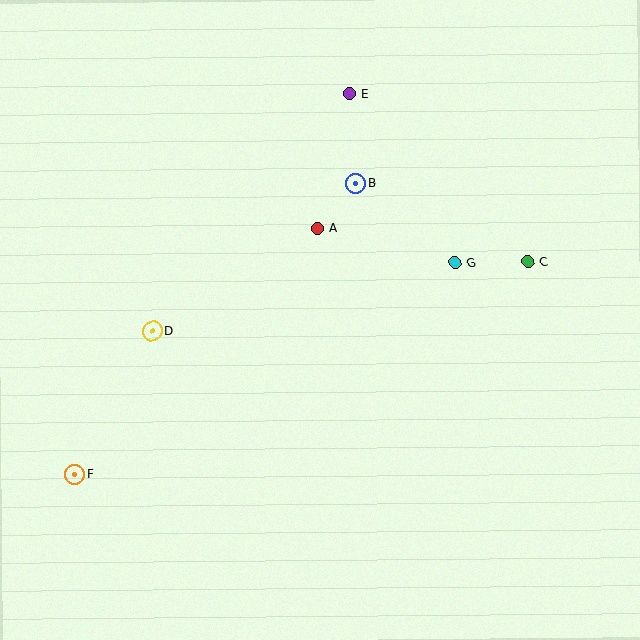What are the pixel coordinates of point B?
Point B is at (356, 183).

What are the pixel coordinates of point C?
Point C is at (528, 262).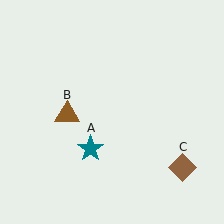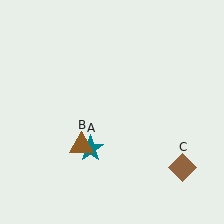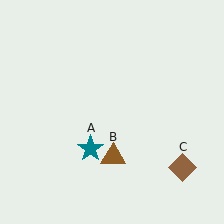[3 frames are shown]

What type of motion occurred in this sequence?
The brown triangle (object B) rotated counterclockwise around the center of the scene.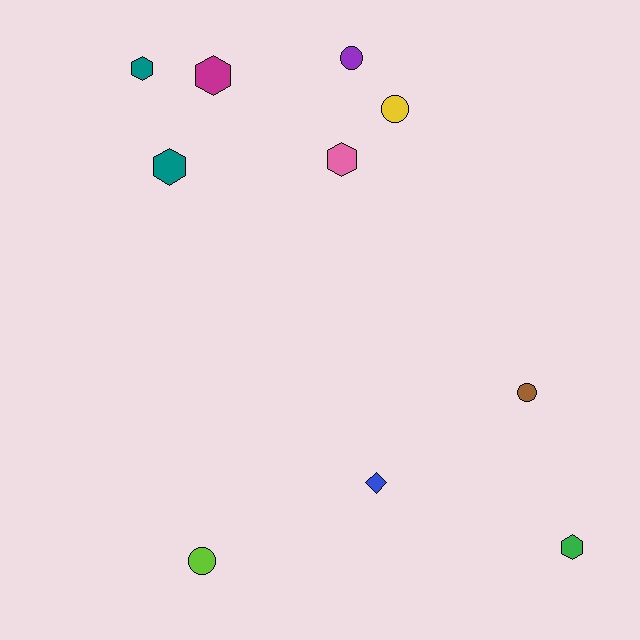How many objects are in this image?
There are 10 objects.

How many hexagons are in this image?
There are 5 hexagons.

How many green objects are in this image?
There is 1 green object.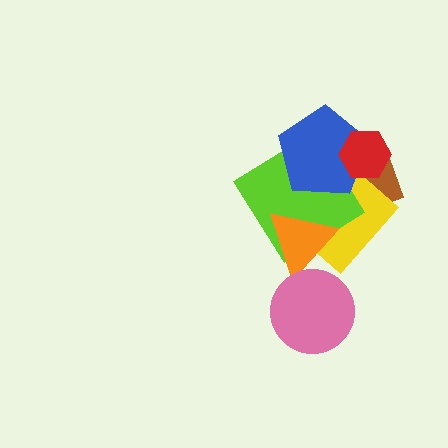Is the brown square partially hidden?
Yes, it is partially covered by another shape.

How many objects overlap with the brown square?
4 objects overlap with the brown square.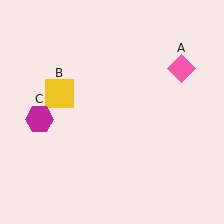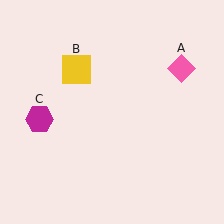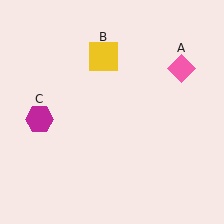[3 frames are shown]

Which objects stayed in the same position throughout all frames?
Pink diamond (object A) and magenta hexagon (object C) remained stationary.